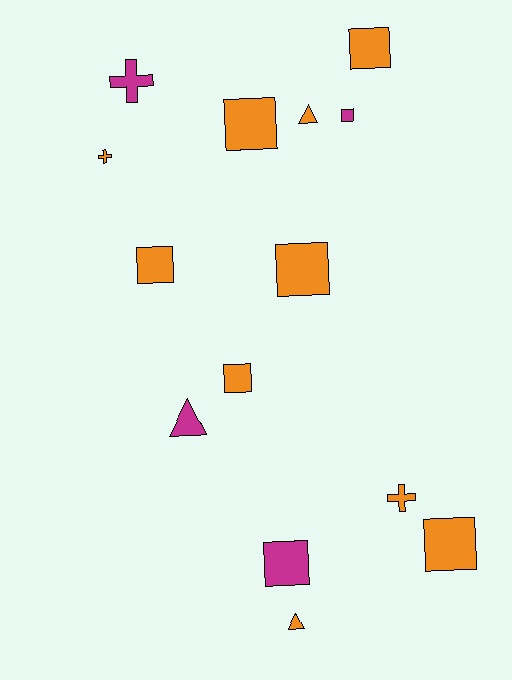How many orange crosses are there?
There are 2 orange crosses.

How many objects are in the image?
There are 14 objects.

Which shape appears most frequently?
Square, with 8 objects.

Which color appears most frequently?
Orange, with 10 objects.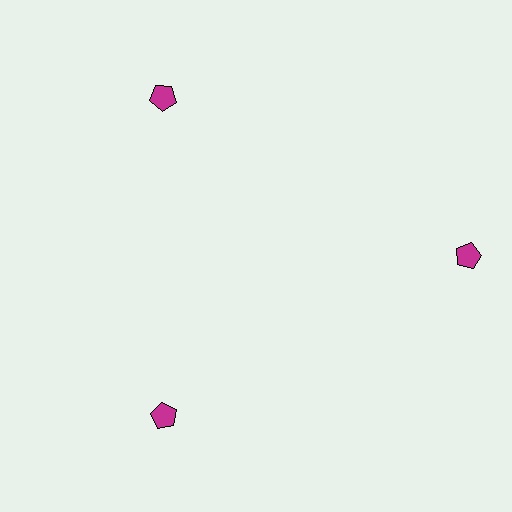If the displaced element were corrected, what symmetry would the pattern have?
It would have 3-fold rotational symmetry — the pattern would map onto itself every 120 degrees.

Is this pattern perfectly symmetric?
No. The 3 magenta pentagons are arranged in a ring, but one element near the 3 o'clock position is pushed outward from the center, breaking the 3-fold rotational symmetry.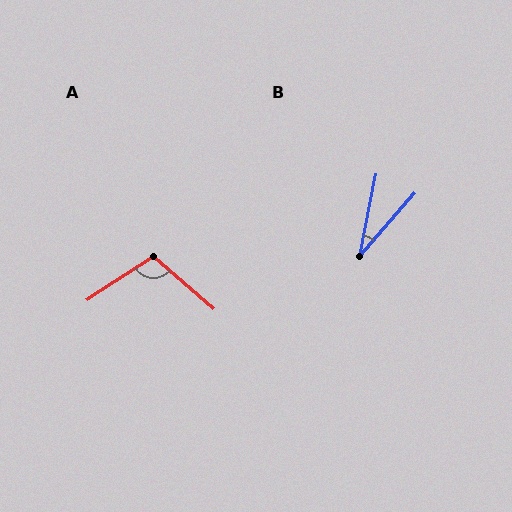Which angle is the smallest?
B, at approximately 30 degrees.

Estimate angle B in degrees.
Approximately 30 degrees.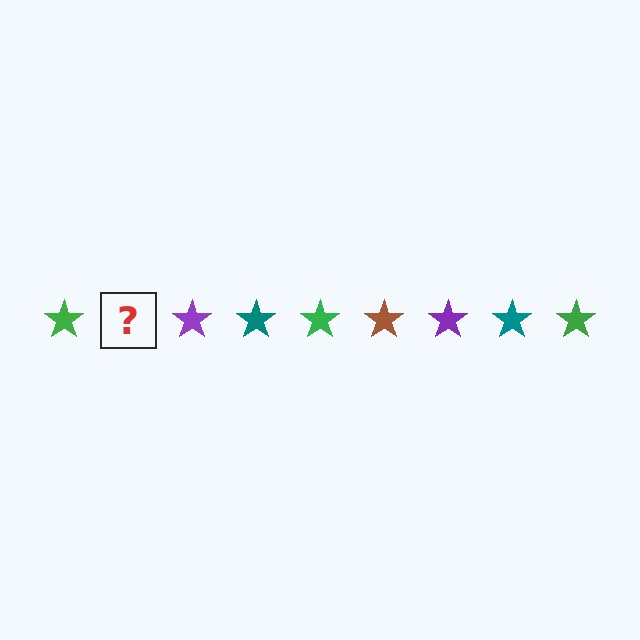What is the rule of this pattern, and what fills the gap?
The rule is that the pattern cycles through green, brown, purple, teal stars. The gap should be filled with a brown star.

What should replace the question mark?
The question mark should be replaced with a brown star.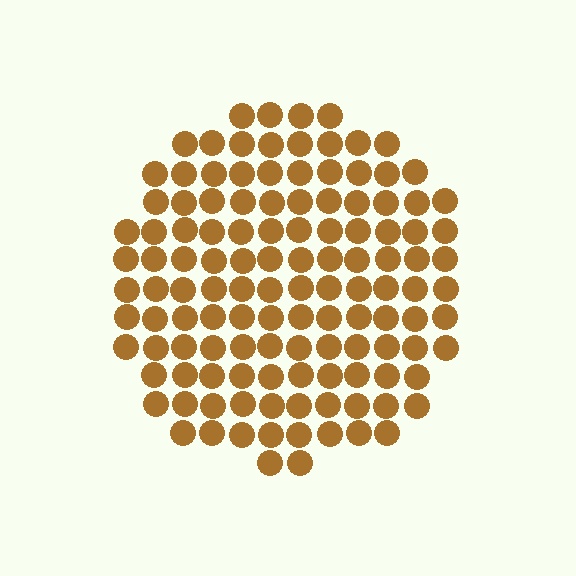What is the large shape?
The large shape is a circle.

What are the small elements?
The small elements are circles.